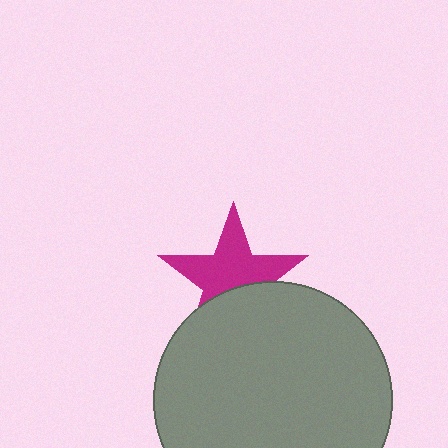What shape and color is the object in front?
The object in front is a gray circle.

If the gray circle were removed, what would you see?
You would see the complete magenta star.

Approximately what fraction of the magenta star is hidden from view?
Roughly 37% of the magenta star is hidden behind the gray circle.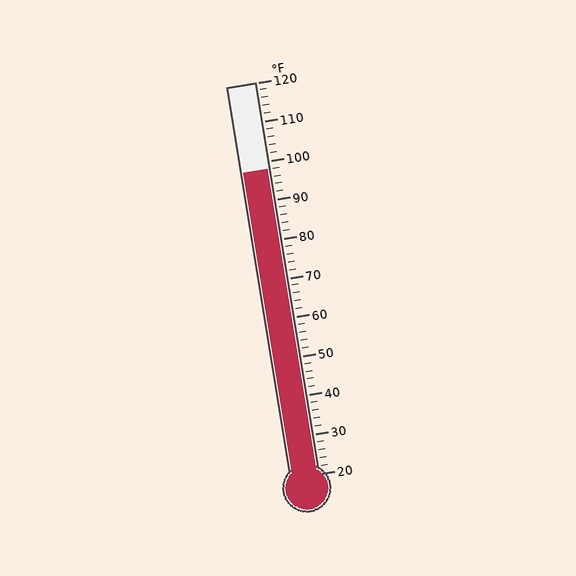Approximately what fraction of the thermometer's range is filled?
The thermometer is filled to approximately 80% of its range.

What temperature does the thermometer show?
The thermometer shows approximately 98°F.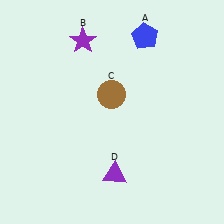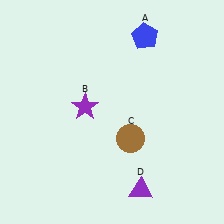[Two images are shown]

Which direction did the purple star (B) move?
The purple star (B) moved down.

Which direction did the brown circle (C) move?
The brown circle (C) moved down.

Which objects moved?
The objects that moved are: the purple star (B), the brown circle (C), the purple triangle (D).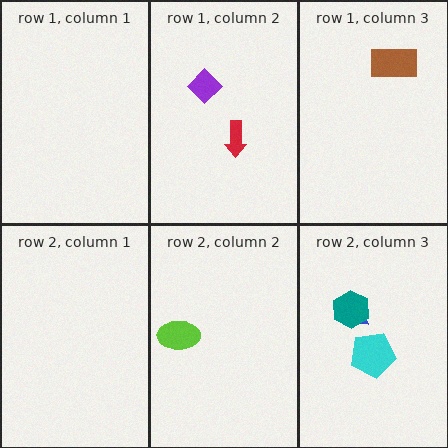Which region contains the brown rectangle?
The row 1, column 3 region.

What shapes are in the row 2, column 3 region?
The cyan pentagon, the blue triangle, the teal hexagon.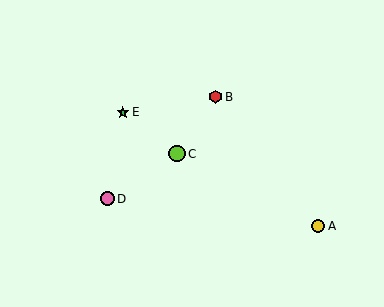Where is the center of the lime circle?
The center of the lime circle is at (177, 154).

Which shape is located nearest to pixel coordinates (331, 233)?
The yellow circle (labeled A) at (318, 226) is nearest to that location.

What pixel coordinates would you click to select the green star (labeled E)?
Click at (123, 112) to select the green star E.